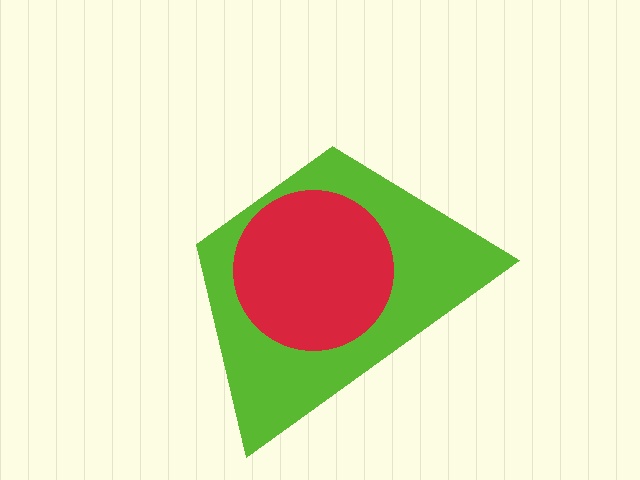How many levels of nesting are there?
2.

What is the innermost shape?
The red circle.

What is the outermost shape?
The lime trapezoid.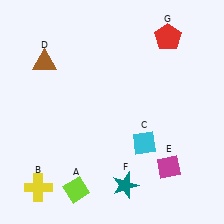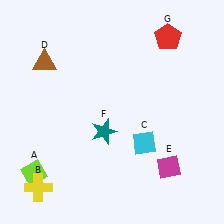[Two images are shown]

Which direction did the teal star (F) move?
The teal star (F) moved up.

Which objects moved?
The objects that moved are: the lime diamond (A), the teal star (F).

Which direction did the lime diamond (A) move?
The lime diamond (A) moved left.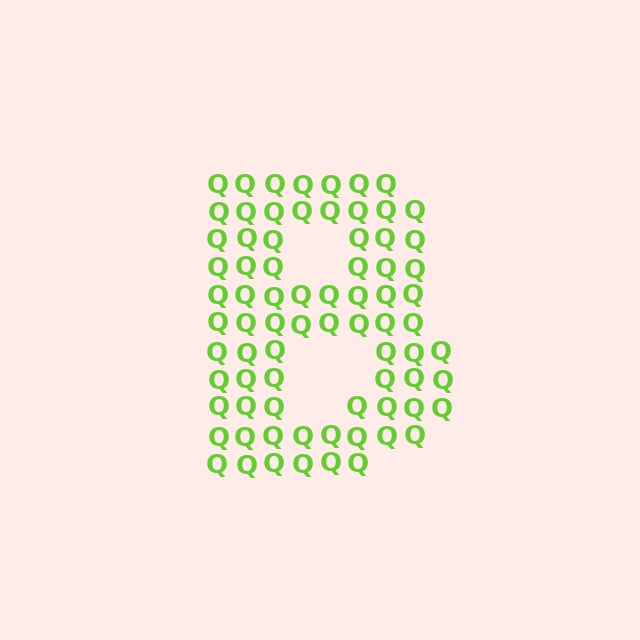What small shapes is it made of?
It is made of small letter Q's.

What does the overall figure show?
The overall figure shows the letter B.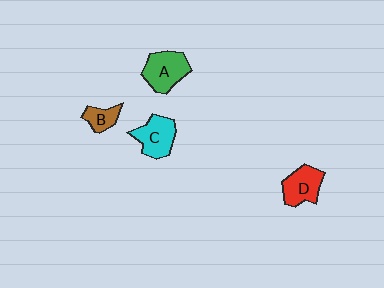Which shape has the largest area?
Shape A (green).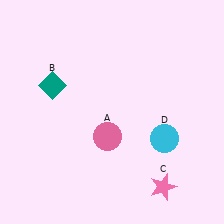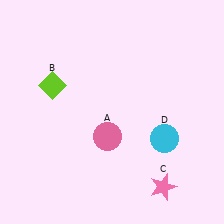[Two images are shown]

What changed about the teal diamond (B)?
In Image 1, B is teal. In Image 2, it changed to lime.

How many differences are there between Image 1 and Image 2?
There is 1 difference between the two images.